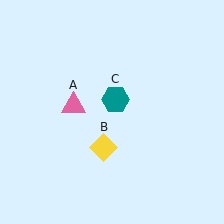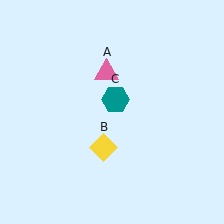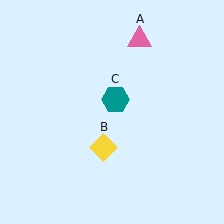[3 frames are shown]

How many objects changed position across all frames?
1 object changed position: pink triangle (object A).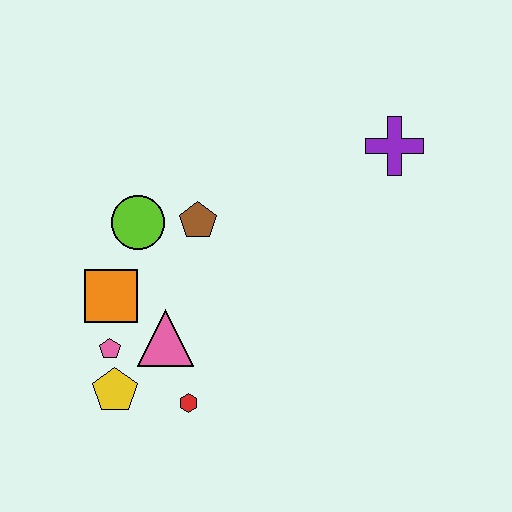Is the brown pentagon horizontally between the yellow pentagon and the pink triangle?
No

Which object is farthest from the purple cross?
The yellow pentagon is farthest from the purple cross.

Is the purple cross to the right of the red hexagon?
Yes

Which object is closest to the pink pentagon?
The yellow pentagon is closest to the pink pentagon.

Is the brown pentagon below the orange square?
No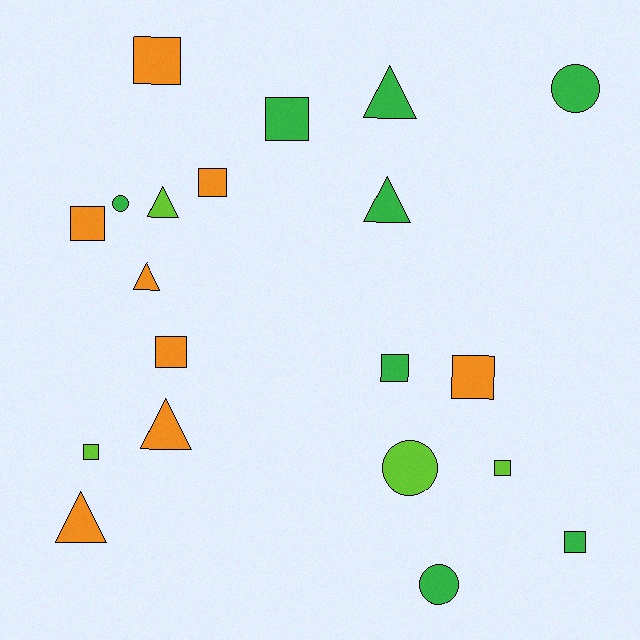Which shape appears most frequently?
Square, with 10 objects.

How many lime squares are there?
There are 2 lime squares.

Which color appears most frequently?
Orange, with 8 objects.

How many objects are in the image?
There are 20 objects.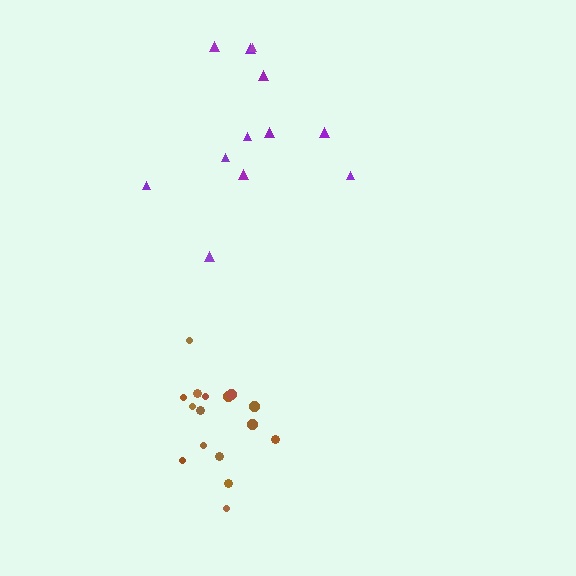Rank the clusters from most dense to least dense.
brown, purple.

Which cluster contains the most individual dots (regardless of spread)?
Brown (16).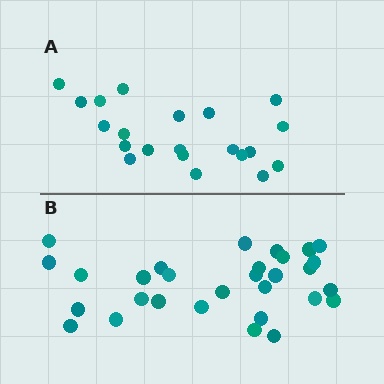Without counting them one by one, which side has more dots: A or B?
Region B (the bottom region) has more dots.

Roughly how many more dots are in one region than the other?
Region B has roughly 8 or so more dots than region A.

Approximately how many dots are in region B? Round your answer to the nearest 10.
About 30 dots.